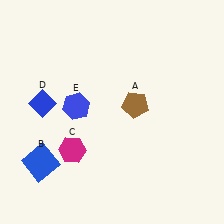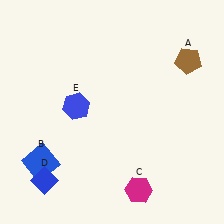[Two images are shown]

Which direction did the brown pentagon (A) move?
The brown pentagon (A) moved right.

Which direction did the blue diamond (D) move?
The blue diamond (D) moved down.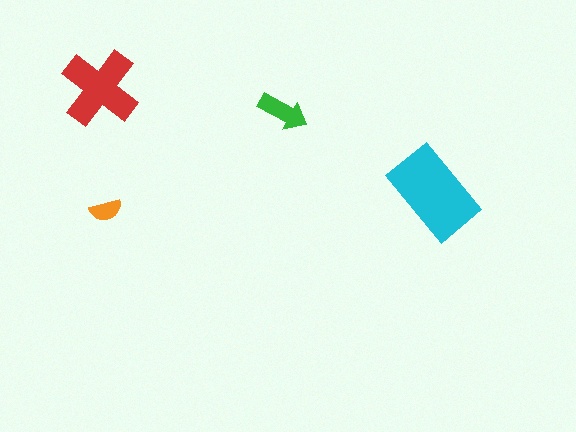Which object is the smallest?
The orange semicircle.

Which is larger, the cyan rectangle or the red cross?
The cyan rectangle.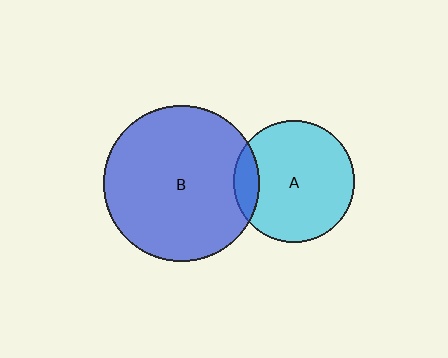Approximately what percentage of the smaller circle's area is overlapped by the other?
Approximately 10%.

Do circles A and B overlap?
Yes.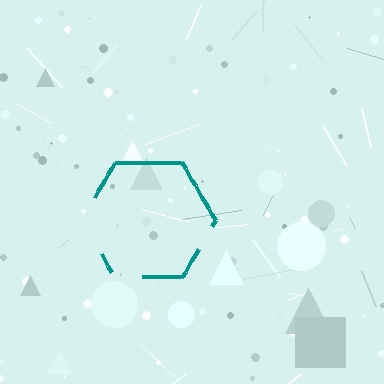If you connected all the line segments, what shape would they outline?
They would outline a hexagon.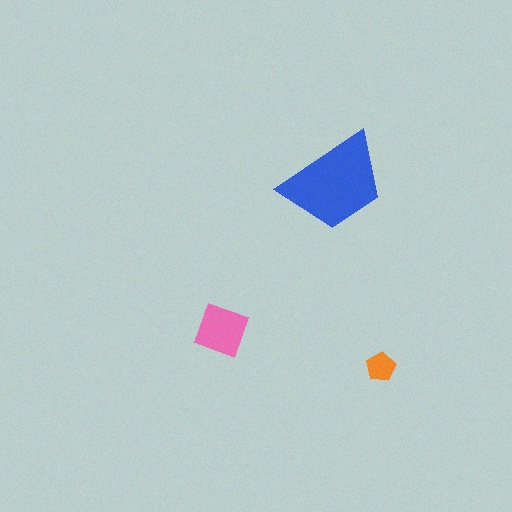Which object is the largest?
The blue trapezoid.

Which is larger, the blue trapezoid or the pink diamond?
The blue trapezoid.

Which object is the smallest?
The orange pentagon.